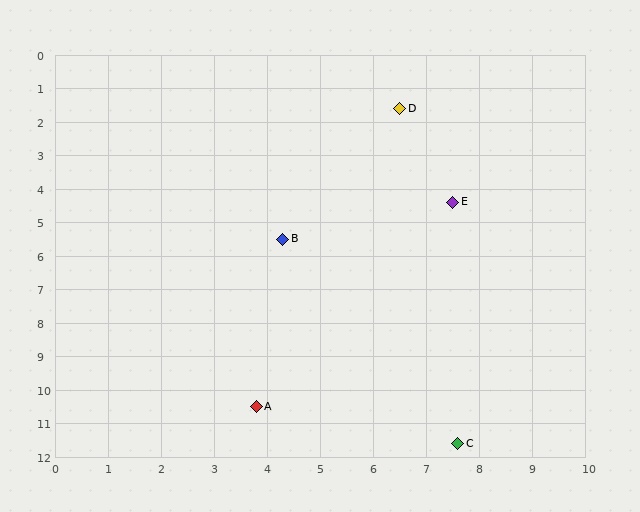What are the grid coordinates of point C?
Point C is at approximately (7.6, 11.6).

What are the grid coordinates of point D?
Point D is at approximately (6.5, 1.6).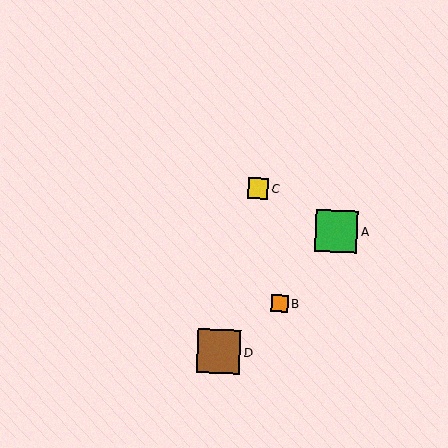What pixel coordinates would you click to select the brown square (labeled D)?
Click at (219, 352) to select the brown square D.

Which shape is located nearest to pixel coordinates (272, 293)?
The orange square (labeled B) at (280, 303) is nearest to that location.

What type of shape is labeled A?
Shape A is a green square.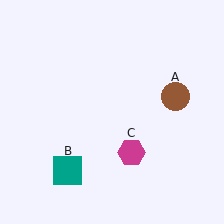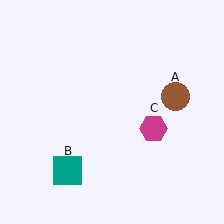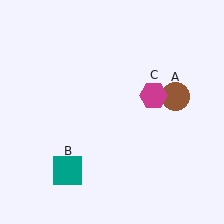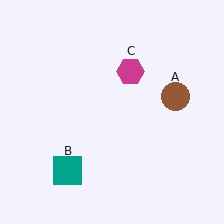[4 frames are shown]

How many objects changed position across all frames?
1 object changed position: magenta hexagon (object C).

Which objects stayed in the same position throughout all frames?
Brown circle (object A) and teal square (object B) remained stationary.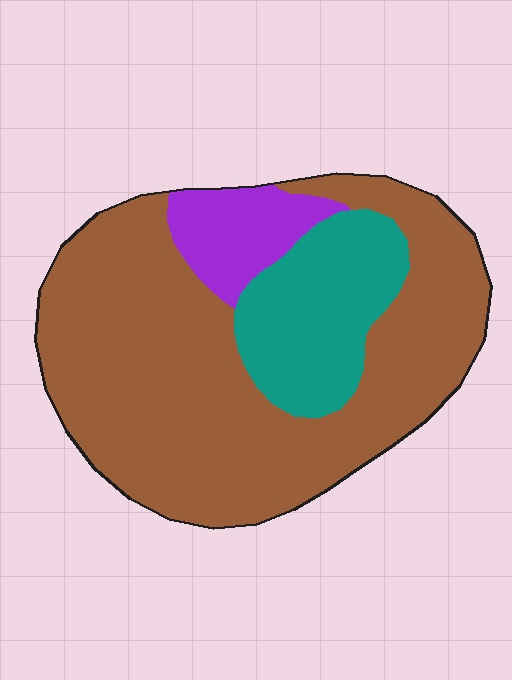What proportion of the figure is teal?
Teal covers about 20% of the figure.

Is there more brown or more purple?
Brown.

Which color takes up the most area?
Brown, at roughly 70%.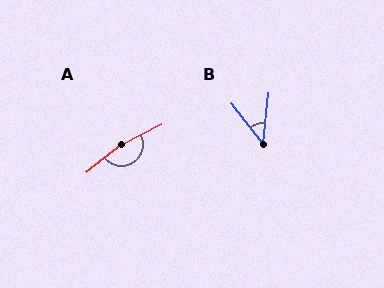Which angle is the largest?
A, at approximately 168 degrees.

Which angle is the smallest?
B, at approximately 45 degrees.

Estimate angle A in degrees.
Approximately 168 degrees.